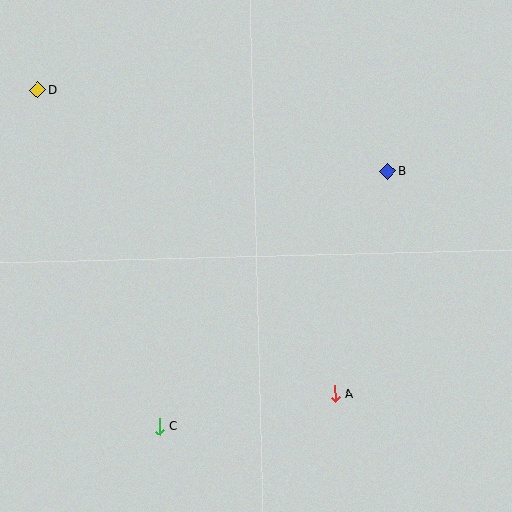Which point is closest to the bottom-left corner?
Point C is closest to the bottom-left corner.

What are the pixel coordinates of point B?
Point B is at (388, 171).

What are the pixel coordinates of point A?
Point A is at (335, 394).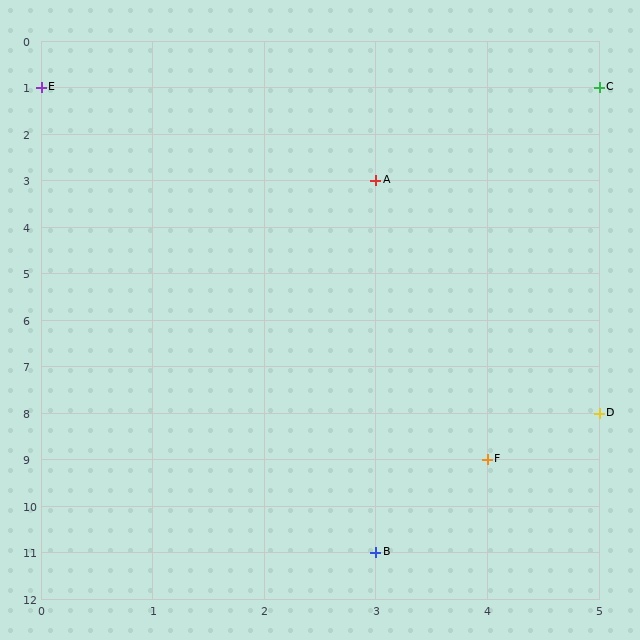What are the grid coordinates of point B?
Point B is at grid coordinates (3, 11).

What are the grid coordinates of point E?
Point E is at grid coordinates (0, 1).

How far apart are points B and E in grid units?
Points B and E are 3 columns and 10 rows apart (about 10.4 grid units diagonally).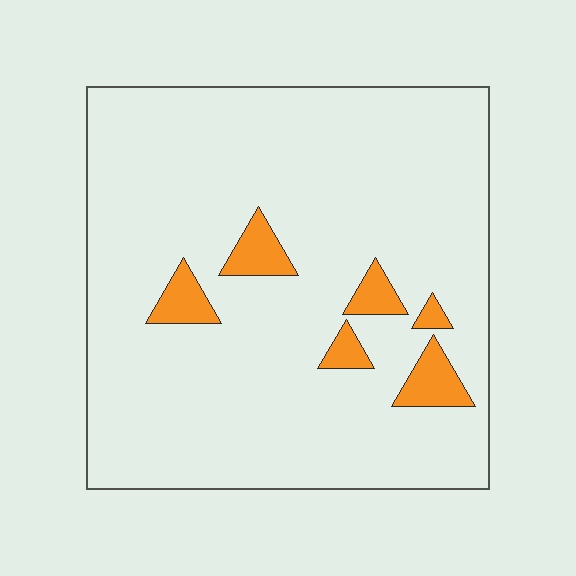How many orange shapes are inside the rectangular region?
6.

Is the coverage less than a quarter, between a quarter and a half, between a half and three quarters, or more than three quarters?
Less than a quarter.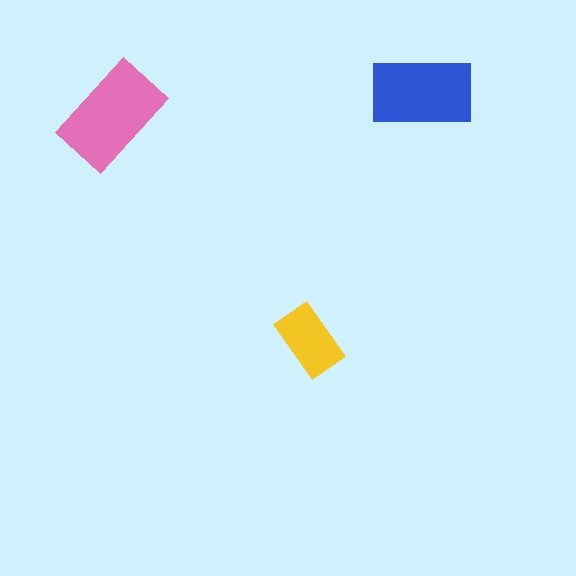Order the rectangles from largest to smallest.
the pink one, the blue one, the yellow one.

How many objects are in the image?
There are 3 objects in the image.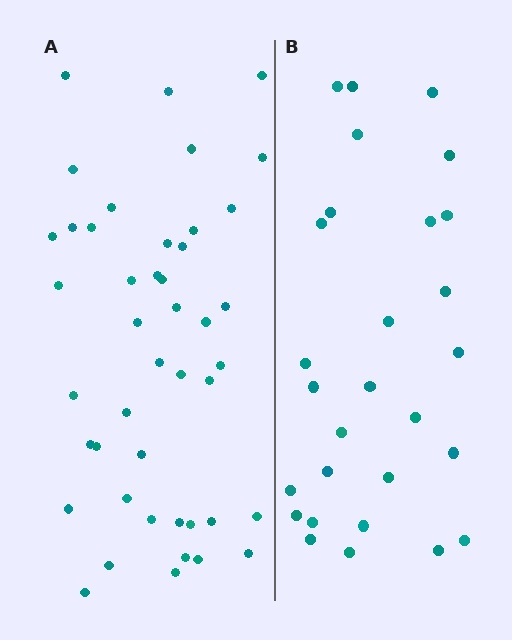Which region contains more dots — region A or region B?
Region A (the left region) has more dots.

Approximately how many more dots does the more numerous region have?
Region A has approximately 15 more dots than region B.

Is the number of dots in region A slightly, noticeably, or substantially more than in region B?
Region A has substantially more. The ratio is roughly 1.6 to 1.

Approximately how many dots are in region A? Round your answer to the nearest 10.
About 40 dots. (The exact count is 44, which rounds to 40.)